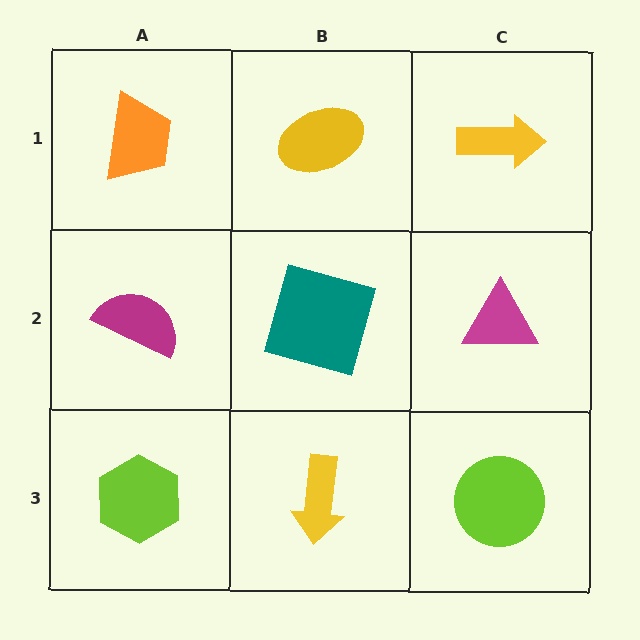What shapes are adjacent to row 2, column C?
A yellow arrow (row 1, column C), a lime circle (row 3, column C), a teal square (row 2, column B).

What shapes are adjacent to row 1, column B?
A teal square (row 2, column B), an orange trapezoid (row 1, column A), a yellow arrow (row 1, column C).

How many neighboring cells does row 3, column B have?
3.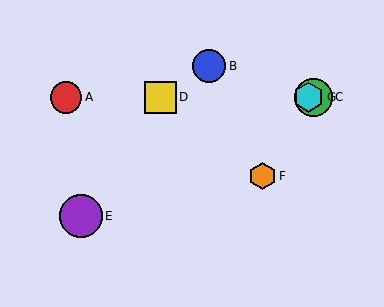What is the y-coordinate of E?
Object E is at y≈216.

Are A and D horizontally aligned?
Yes, both are at y≈97.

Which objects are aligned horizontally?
Objects A, C, D, G are aligned horizontally.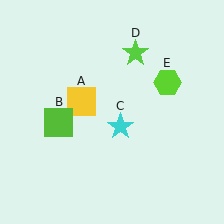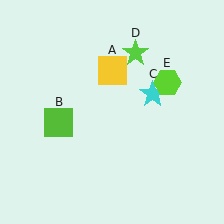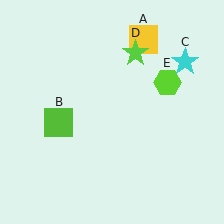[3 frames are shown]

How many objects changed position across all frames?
2 objects changed position: yellow square (object A), cyan star (object C).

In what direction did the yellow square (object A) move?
The yellow square (object A) moved up and to the right.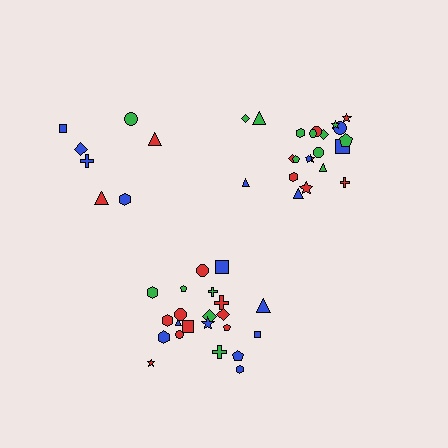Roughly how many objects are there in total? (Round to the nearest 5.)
Roughly 50 objects in total.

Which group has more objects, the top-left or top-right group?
The top-right group.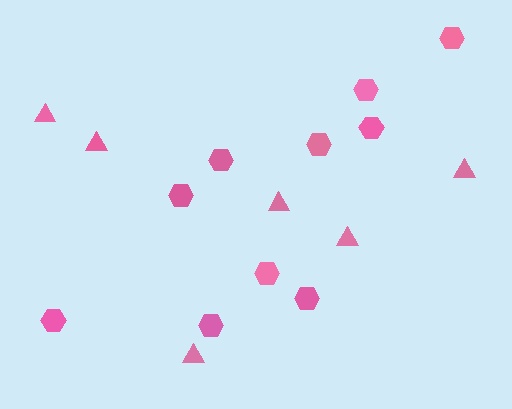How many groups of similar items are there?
There are 2 groups: one group of triangles (6) and one group of hexagons (10).